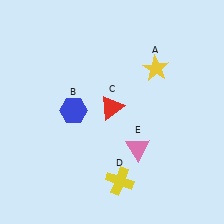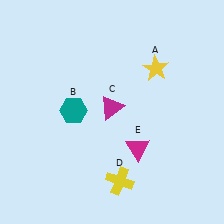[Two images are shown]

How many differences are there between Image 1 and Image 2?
There are 3 differences between the two images.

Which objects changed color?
B changed from blue to teal. C changed from red to magenta. E changed from pink to magenta.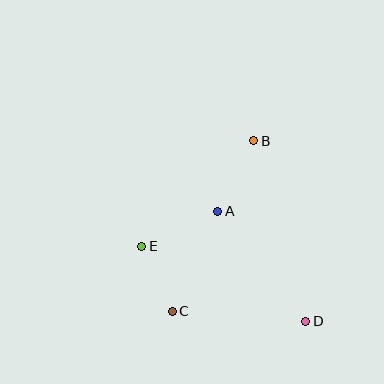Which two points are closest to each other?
Points C and E are closest to each other.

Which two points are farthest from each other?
Points B and C are farthest from each other.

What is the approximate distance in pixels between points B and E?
The distance between B and E is approximately 154 pixels.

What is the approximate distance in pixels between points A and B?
The distance between A and B is approximately 79 pixels.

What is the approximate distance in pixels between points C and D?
The distance between C and D is approximately 134 pixels.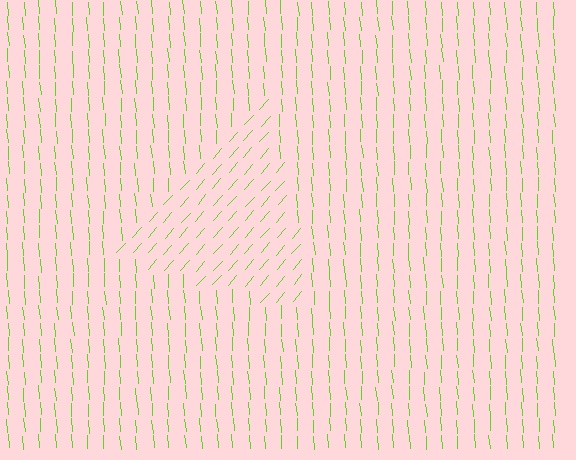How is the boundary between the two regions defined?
The boundary is defined purely by a change in line orientation (approximately 45 degrees difference). All lines are the same color and thickness.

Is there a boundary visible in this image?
Yes, there is a texture boundary formed by a change in line orientation.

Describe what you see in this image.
The image is filled with small lime line segments. A triangle region in the image has lines oriented differently from the surrounding lines, creating a visible texture boundary.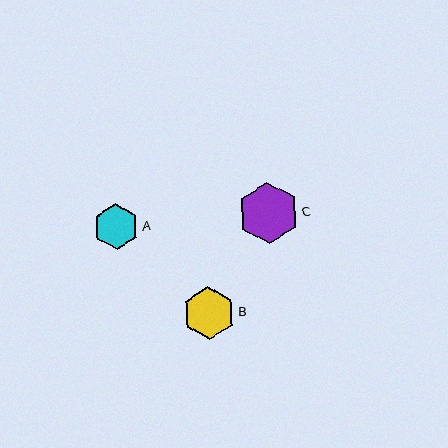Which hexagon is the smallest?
Hexagon A is the smallest with a size of approximately 46 pixels.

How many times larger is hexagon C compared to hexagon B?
Hexagon C is approximately 1.2 times the size of hexagon B.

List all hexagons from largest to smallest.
From largest to smallest: C, B, A.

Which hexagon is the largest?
Hexagon C is the largest with a size of approximately 61 pixels.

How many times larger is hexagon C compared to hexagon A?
Hexagon C is approximately 1.3 times the size of hexagon A.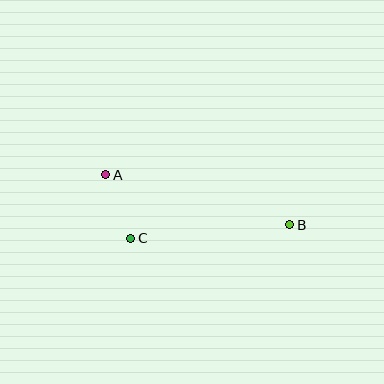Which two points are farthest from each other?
Points A and B are farthest from each other.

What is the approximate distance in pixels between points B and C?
The distance between B and C is approximately 160 pixels.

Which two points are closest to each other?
Points A and C are closest to each other.